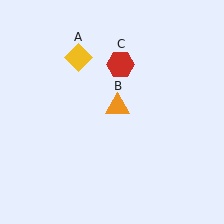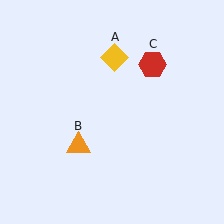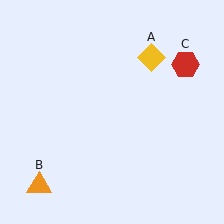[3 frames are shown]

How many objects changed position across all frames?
3 objects changed position: yellow diamond (object A), orange triangle (object B), red hexagon (object C).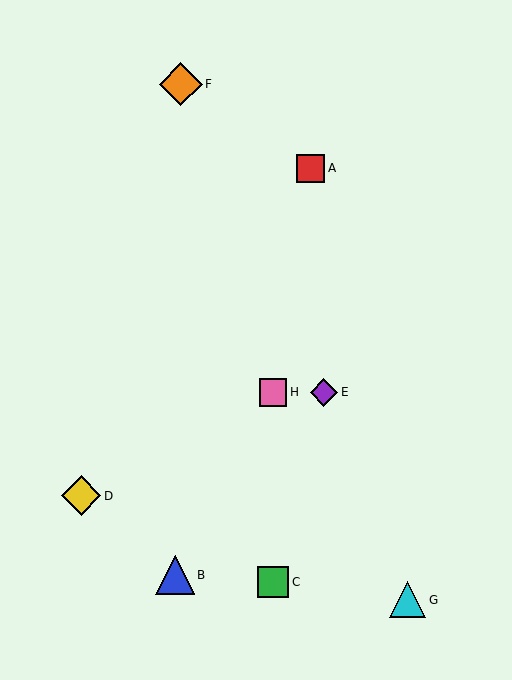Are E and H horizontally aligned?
Yes, both are at y≈392.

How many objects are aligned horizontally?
2 objects (E, H) are aligned horizontally.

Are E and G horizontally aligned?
No, E is at y≈392 and G is at y≈600.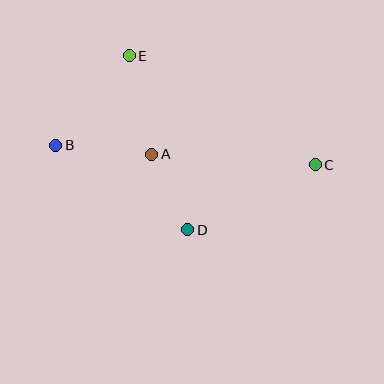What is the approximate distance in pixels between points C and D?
The distance between C and D is approximately 143 pixels.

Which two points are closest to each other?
Points A and D are closest to each other.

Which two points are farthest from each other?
Points B and C are farthest from each other.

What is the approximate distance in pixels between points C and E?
The distance between C and E is approximately 216 pixels.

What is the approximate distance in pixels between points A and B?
The distance between A and B is approximately 97 pixels.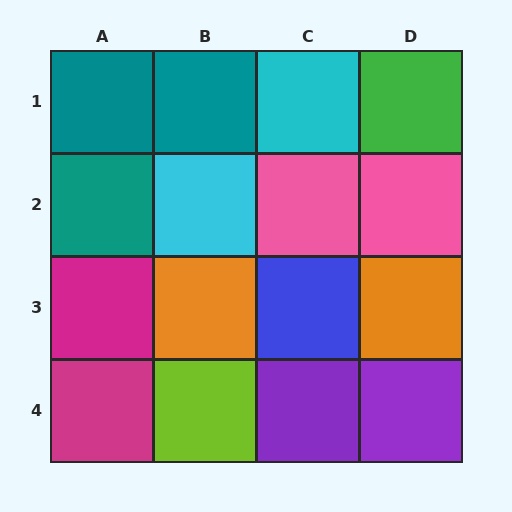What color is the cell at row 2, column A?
Teal.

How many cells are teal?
3 cells are teal.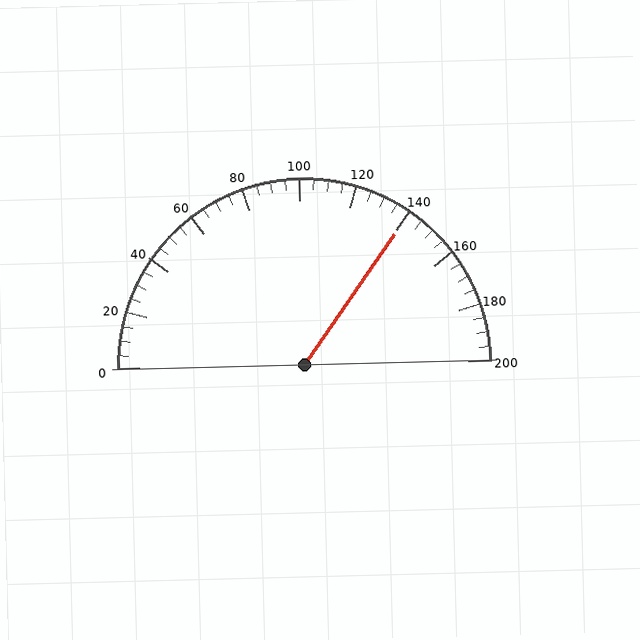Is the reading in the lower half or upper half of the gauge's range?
The reading is in the upper half of the range (0 to 200).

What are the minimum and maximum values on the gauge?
The gauge ranges from 0 to 200.